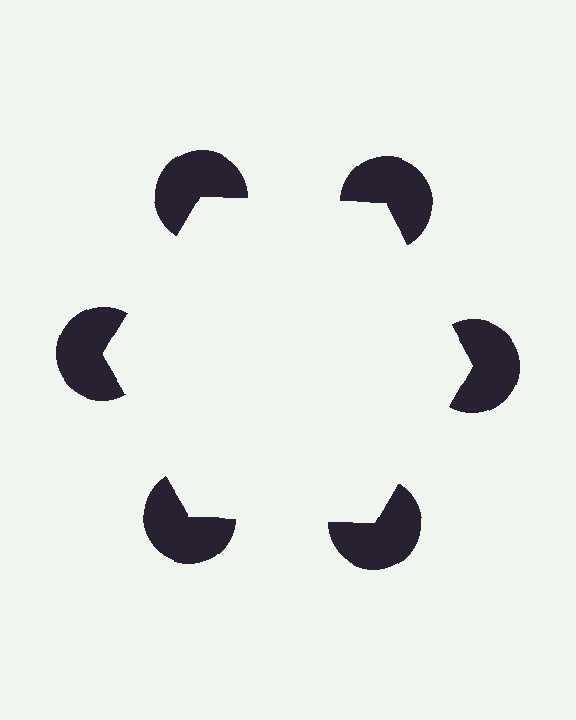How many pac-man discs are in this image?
There are 6 — one at each vertex of the illusory hexagon.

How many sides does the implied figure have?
6 sides.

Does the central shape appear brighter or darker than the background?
It typically appears slightly brighter than the background, even though no actual brightness change is drawn.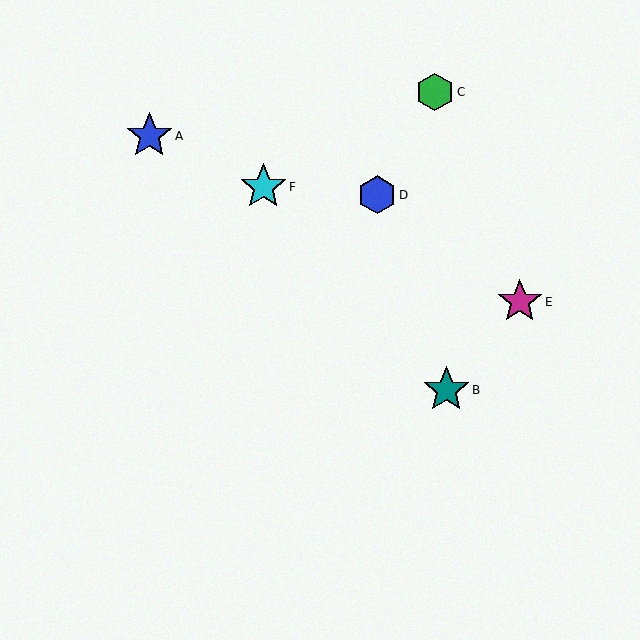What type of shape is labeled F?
Shape F is a cyan star.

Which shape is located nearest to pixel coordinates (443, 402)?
The teal star (labeled B) at (446, 390) is nearest to that location.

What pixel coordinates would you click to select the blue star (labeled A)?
Click at (149, 136) to select the blue star A.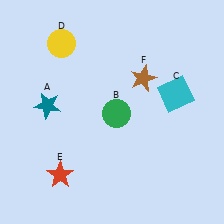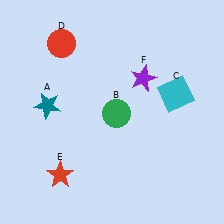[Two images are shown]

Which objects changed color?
D changed from yellow to red. F changed from brown to purple.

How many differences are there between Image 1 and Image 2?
There are 2 differences between the two images.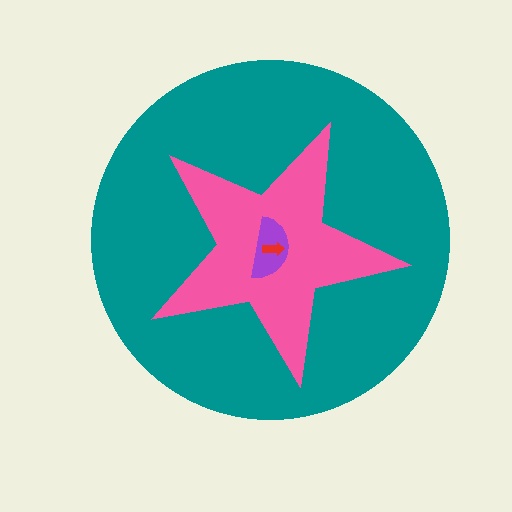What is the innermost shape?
The red arrow.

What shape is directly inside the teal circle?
The pink star.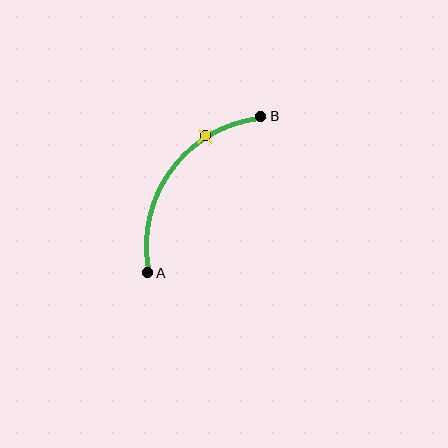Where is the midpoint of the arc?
The arc midpoint is the point on the curve farthest from the straight line joining A and B. It sits above and to the left of that line.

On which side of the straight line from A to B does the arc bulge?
The arc bulges above and to the left of the straight line connecting A and B.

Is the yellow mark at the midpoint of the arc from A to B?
No. The yellow mark lies on the arc but is closer to endpoint B. The arc midpoint would be at the point on the curve equidistant along the arc from both A and B.